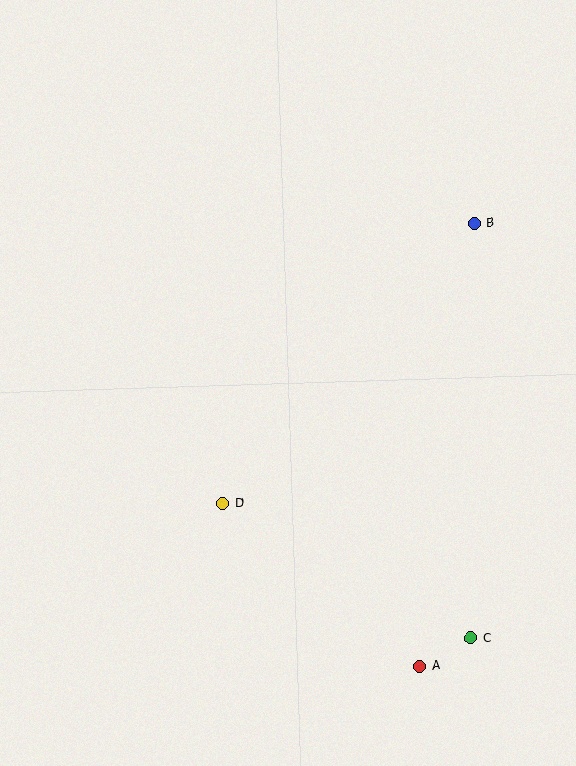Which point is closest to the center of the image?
Point D at (223, 503) is closest to the center.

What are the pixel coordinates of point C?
Point C is at (471, 638).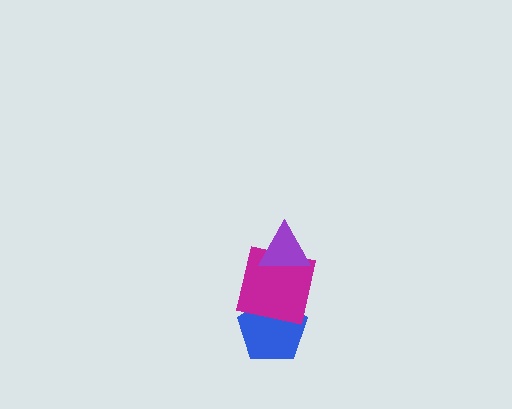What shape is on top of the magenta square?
The purple triangle is on top of the magenta square.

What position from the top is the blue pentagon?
The blue pentagon is 3rd from the top.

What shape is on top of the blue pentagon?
The magenta square is on top of the blue pentagon.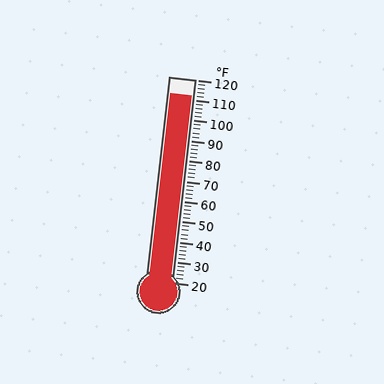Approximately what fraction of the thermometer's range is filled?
The thermometer is filled to approximately 90% of its range.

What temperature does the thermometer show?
The thermometer shows approximately 112°F.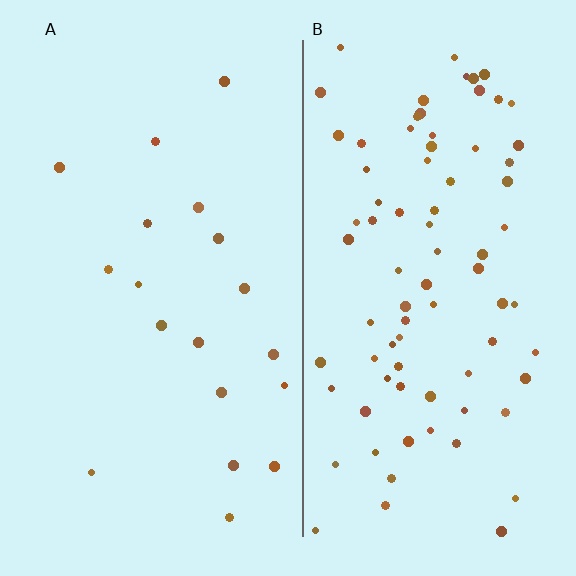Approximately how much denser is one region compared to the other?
Approximately 4.3× — region B over region A.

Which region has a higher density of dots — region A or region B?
B (the right).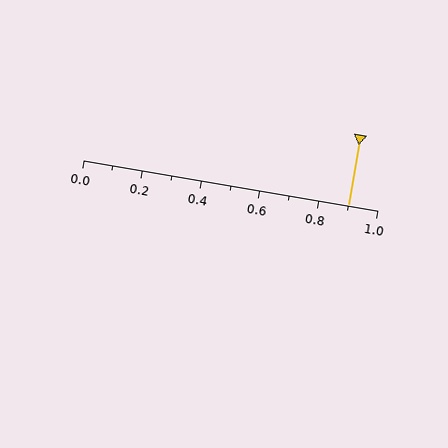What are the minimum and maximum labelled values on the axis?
The axis runs from 0.0 to 1.0.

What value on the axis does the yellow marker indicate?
The marker indicates approximately 0.9.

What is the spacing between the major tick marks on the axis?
The major ticks are spaced 0.2 apart.